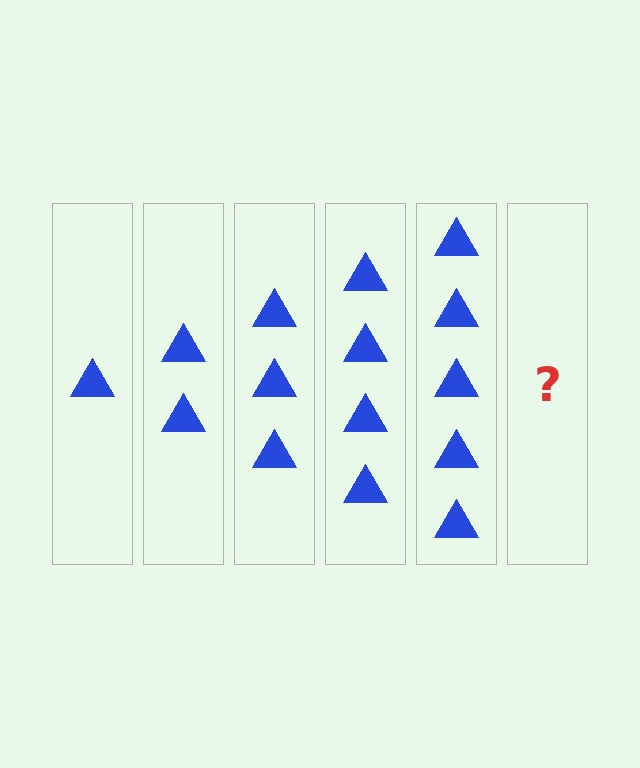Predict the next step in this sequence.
The next step is 6 triangles.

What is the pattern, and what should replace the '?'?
The pattern is that each step adds one more triangle. The '?' should be 6 triangles.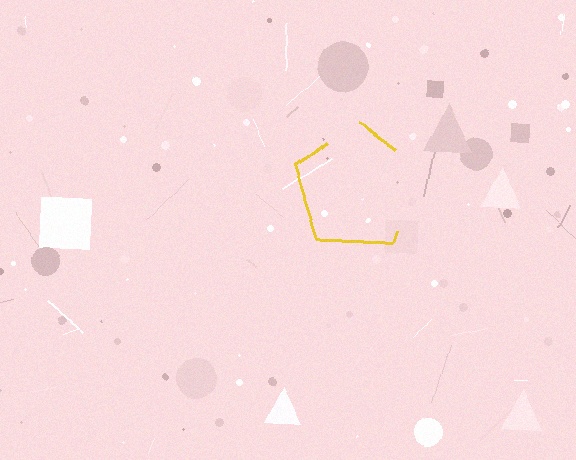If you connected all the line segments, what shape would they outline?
They would outline a pentagon.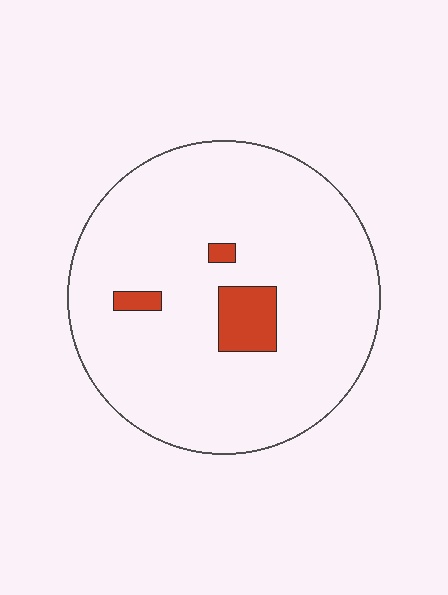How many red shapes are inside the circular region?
3.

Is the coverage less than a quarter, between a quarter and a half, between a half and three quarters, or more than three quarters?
Less than a quarter.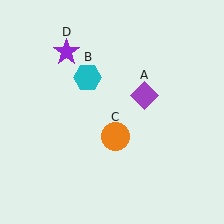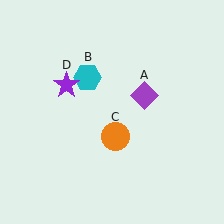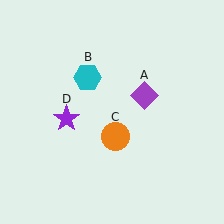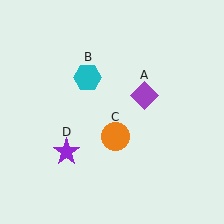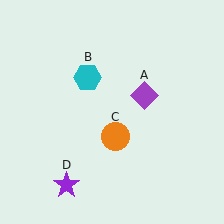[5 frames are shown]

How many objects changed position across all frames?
1 object changed position: purple star (object D).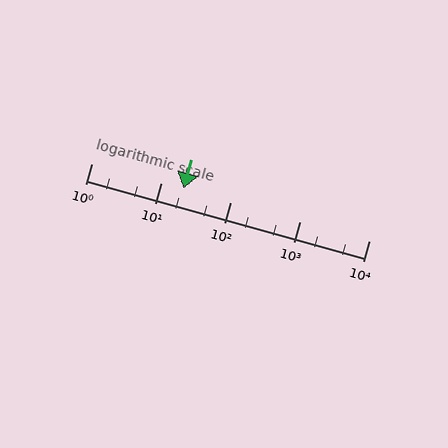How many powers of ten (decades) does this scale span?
The scale spans 4 decades, from 1 to 10000.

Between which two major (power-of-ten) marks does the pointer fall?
The pointer is between 10 and 100.